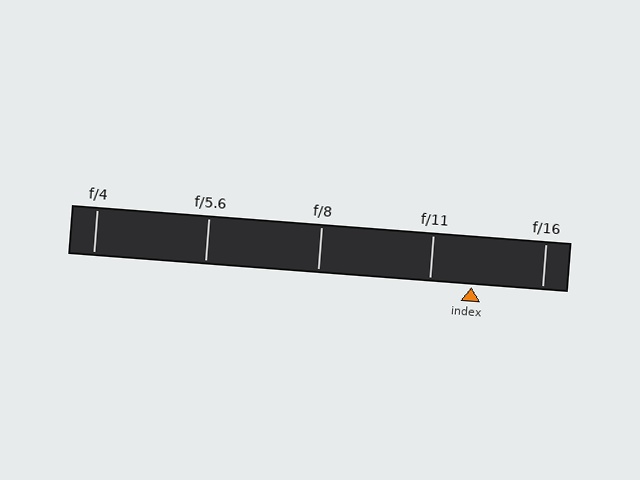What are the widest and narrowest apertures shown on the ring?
The widest aperture shown is f/4 and the narrowest is f/16.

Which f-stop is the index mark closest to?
The index mark is closest to f/11.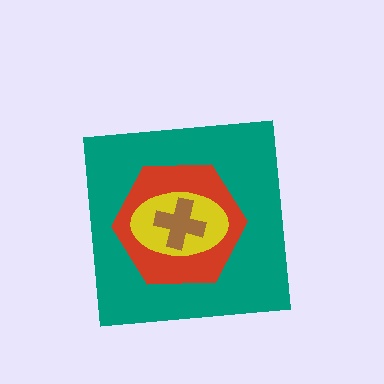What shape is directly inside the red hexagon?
The yellow ellipse.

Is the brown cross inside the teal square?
Yes.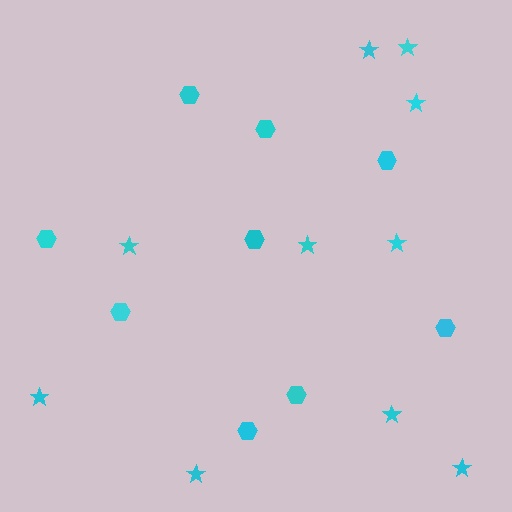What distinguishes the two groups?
There are 2 groups: one group of stars (10) and one group of hexagons (9).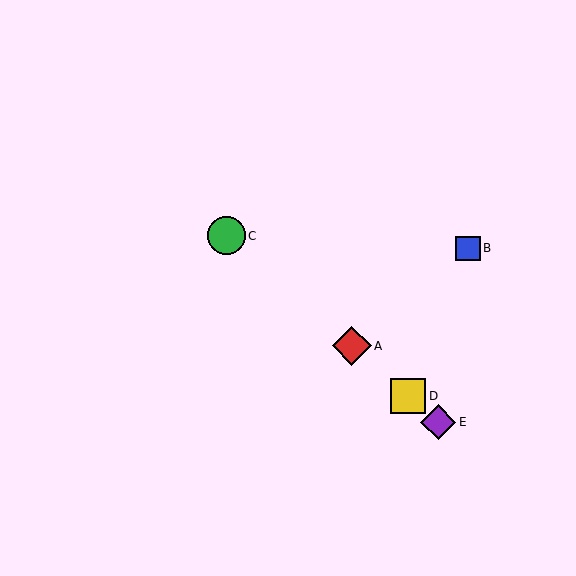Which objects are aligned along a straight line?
Objects A, C, D, E are aligned along a straight line.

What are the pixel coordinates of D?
Object D is at (408, 396).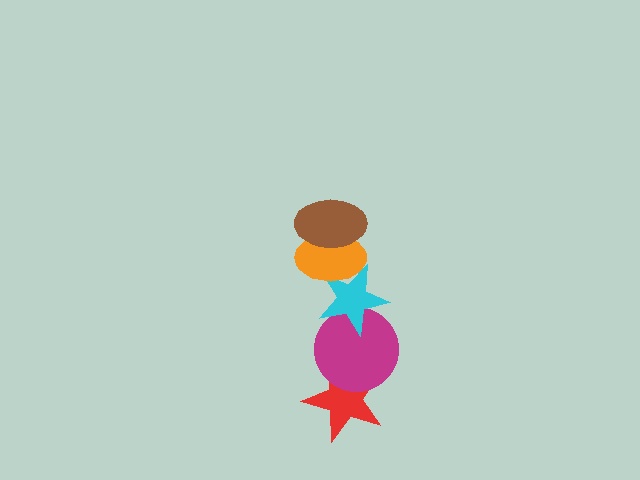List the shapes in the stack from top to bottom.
From top to bottom: the brown ellipse, the orange ellipse, the cyan star, the magenta circle, the red star.